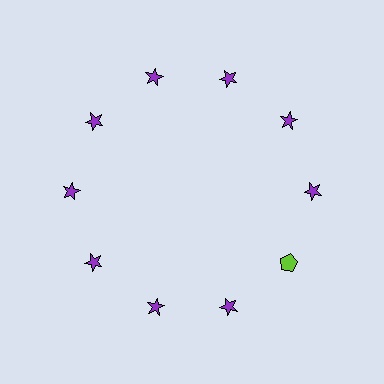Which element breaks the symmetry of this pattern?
The lime pentagon at roughly the 4 o'clock position breaks the symmetry. All other shapes are purple stars.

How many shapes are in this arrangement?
There are 10 shapes arranged in a ring pattern.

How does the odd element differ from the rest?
It differs in both color (lime instead of purple) and shape (pentagon instead of star).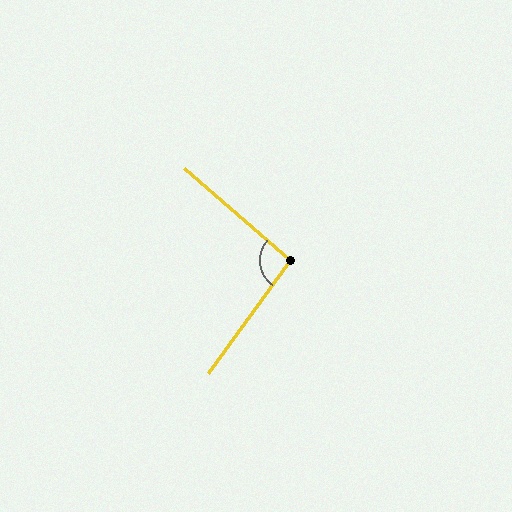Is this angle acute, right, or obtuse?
It is obtuse.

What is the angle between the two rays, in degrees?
Approximately 95 degrees.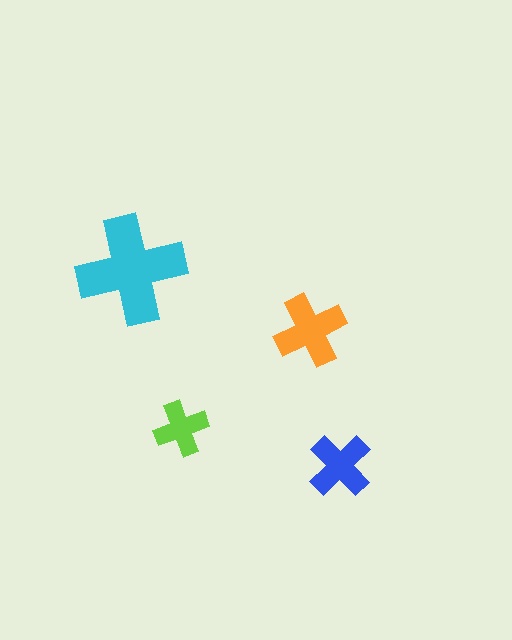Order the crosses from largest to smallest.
the cyan one, the orange one, the blue one, the lime one.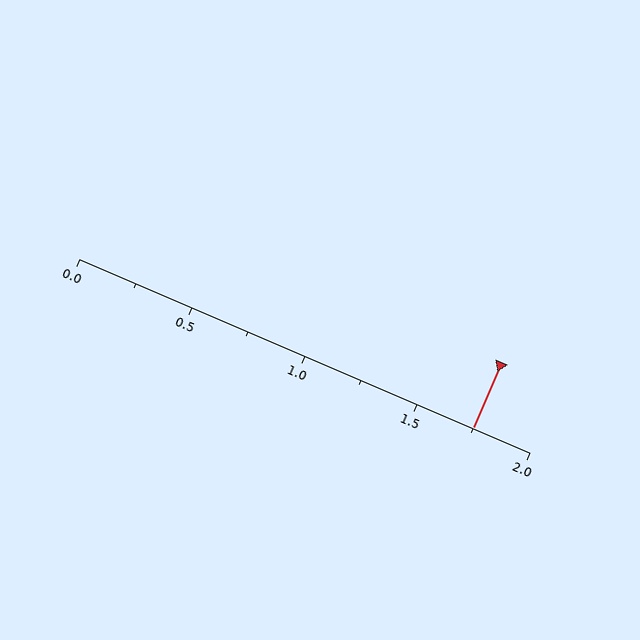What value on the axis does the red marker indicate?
The marker indicates approximately 1.75.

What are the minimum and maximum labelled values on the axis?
The axis runs from 0.0 to 2.0.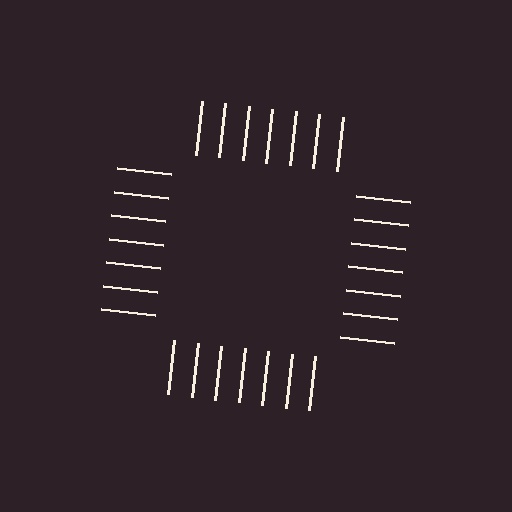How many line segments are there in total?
28 — 7 along each of the 4 edges.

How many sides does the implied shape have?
4 sides — the line-ends trace a square.